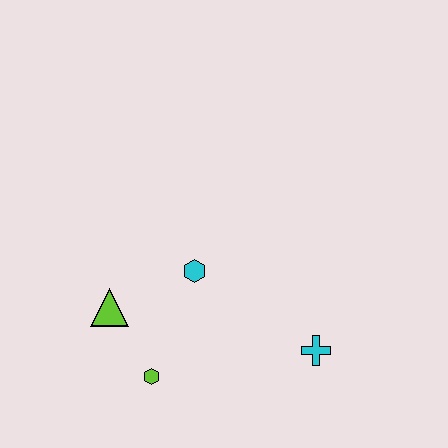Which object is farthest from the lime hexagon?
The cyan cross is farthest from the lime hexagon.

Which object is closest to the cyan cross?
The cyan hexagon is closest to the cyan cross.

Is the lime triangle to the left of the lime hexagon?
Yes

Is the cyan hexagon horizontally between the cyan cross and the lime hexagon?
Yes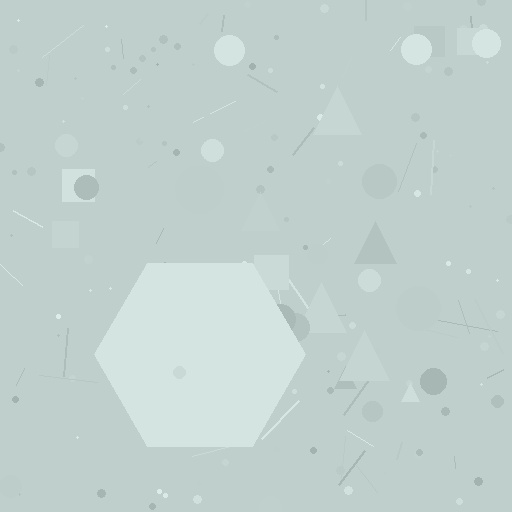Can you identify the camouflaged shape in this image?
The camouflaged shape is a hexagon.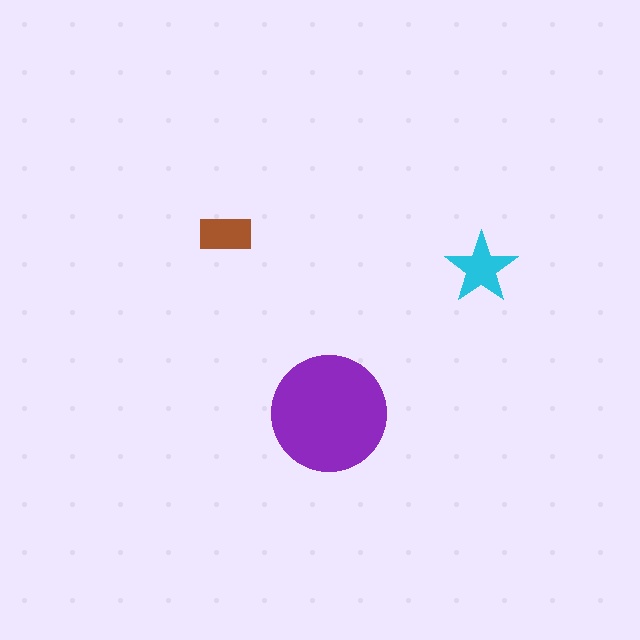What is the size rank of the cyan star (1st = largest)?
2nd.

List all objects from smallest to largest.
The brown rectangle, the cyan star, the purple circle.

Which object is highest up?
The brown rectangle is topmost.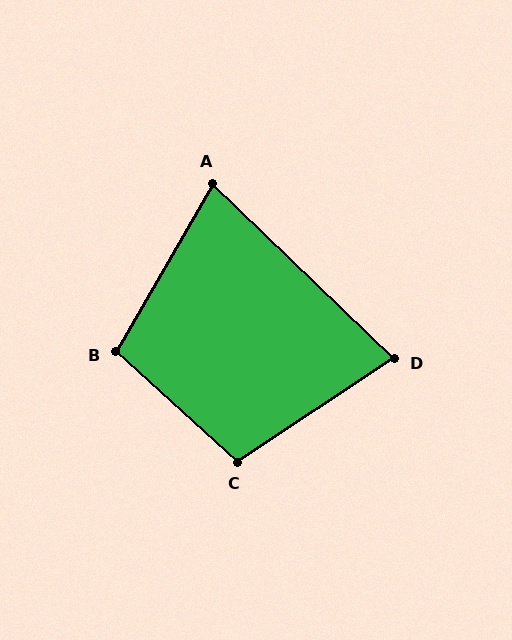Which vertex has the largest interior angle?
C, at approximately 104 degrees.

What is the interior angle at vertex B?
Approximately 103 degrees (obtuse).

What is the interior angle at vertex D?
Approximately 77 degrees (acute).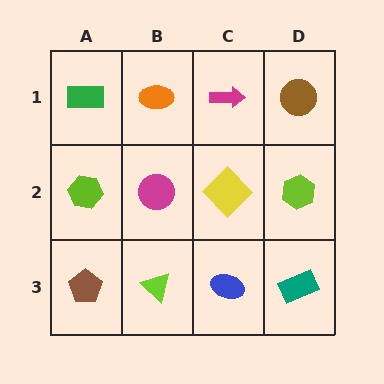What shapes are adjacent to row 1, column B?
A magenta circle (row 2, column B), a green rectangle (row 1, column A), a magenta arrow (row 1, column C).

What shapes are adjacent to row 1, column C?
A yellow diamond (row 2, column C), an orange ellipse (row 1, column B), a brown circle (row 1, column D).